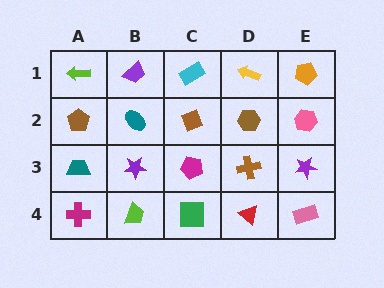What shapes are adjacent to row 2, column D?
A yellow arrow (row 1, column D), a brown cross (row 3, column D), a brown diamond (row 2, column C), a pink hexagon (row 2, column E).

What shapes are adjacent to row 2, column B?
A purple trapezoid (row 1, column B), a purple star (row 3, column B), a brown pentagon (row 2, column A), a brown diamond (row 2, column C).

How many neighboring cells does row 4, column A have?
2.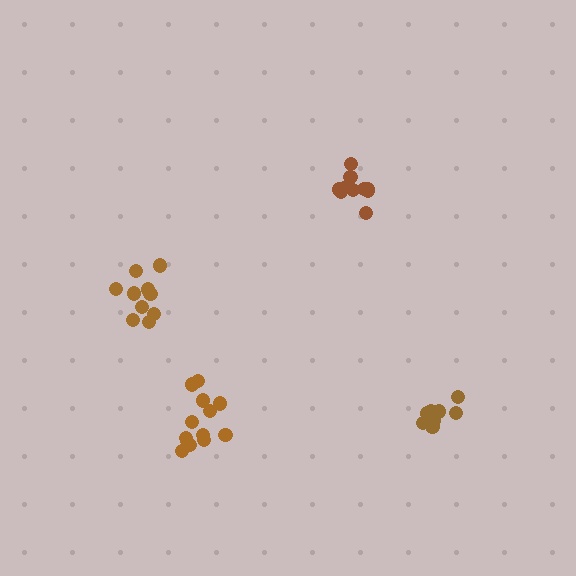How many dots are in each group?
Group 1: 10 dots, Group 2: 10 dots, Group 3: 8 dots, Group 4: 13 dots (41 total).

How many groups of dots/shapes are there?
There are 4 groups.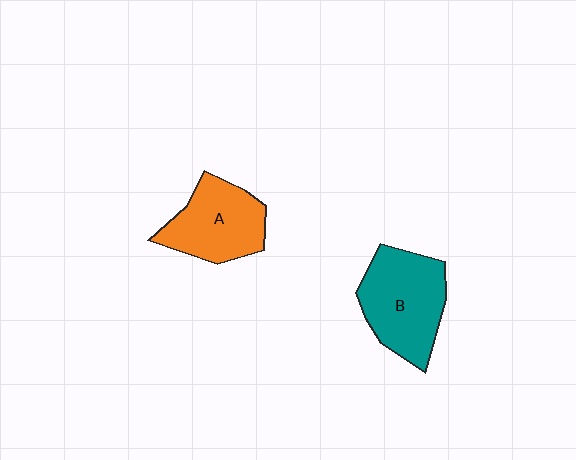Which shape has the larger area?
Shape B (teal).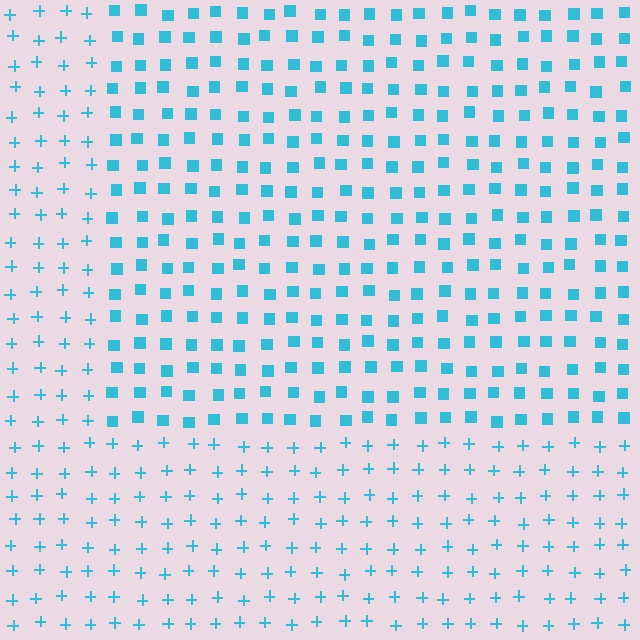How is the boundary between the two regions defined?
The boundary is defined by a change in element shape: squares inside vs. plus signs outside. All elements share the same color and spacing.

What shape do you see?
I see a rectangle.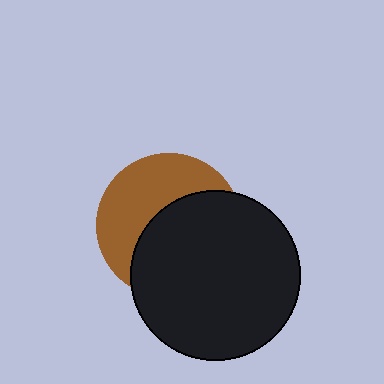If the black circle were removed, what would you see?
You would see the complete brown circle.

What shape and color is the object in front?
The object in front is a black circle.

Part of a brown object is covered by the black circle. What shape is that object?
It is a circle.